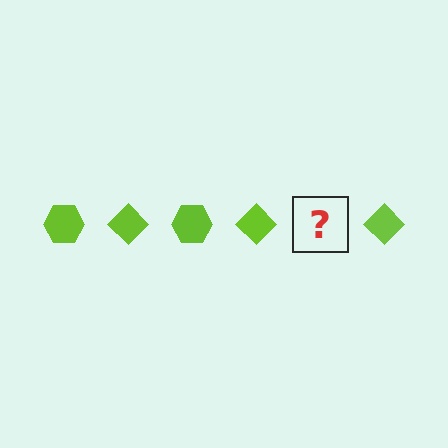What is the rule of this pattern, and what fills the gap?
The rule is that the pattern cycles through hexagon, diamond shapes in lime. The gap should be filled with a lime hexagon.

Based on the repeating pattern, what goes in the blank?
The blank should be a lime hexagon.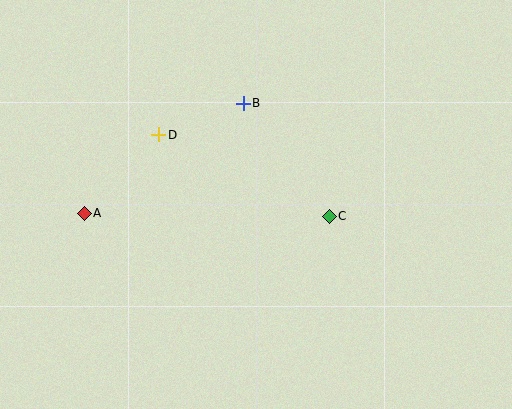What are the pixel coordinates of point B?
Point B is at (243, 103).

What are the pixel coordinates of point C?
Point C is at (329, 216).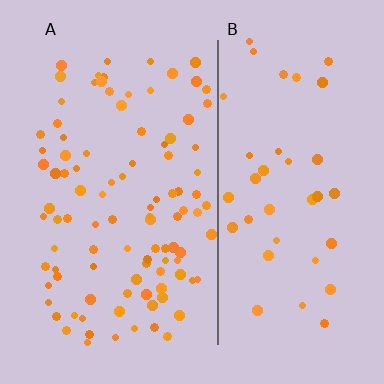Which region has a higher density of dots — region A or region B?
A (the left).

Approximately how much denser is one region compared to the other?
Approximately 2.5× — region A over region B.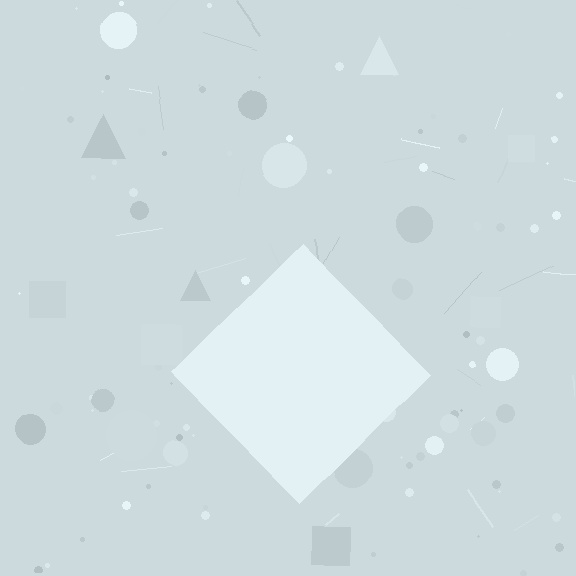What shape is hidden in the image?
A diamond is hidden in the image.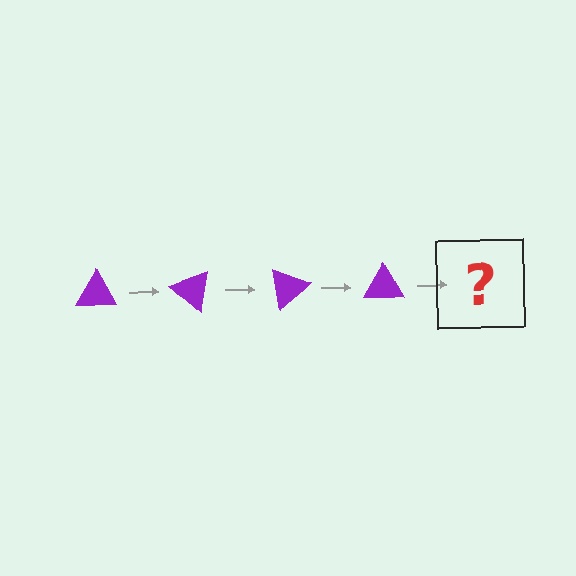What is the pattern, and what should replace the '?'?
The pattern is that the triangle rotates 40 degrees each step. The '?' should be a purple triangle rotated 160 degrees.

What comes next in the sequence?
The next element should be a purple triangle rotated 160 degrees.